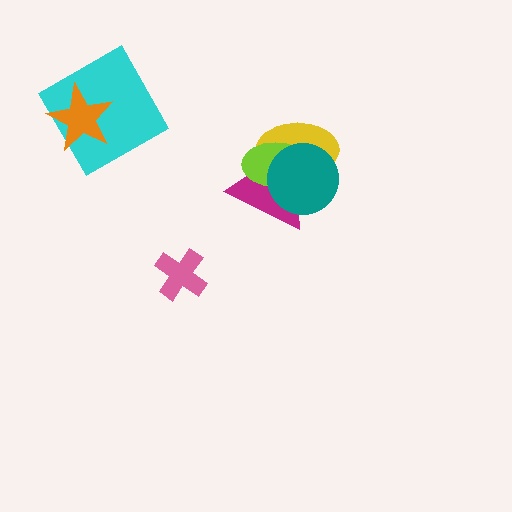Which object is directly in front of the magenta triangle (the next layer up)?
The yellow ellipse is directly in front of the magenta triangle.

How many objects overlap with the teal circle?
3 objects overlap with the teal circle.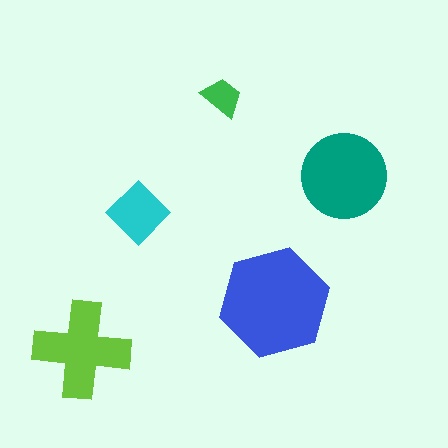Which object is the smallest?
The green trapezoid.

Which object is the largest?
The blue hexagon.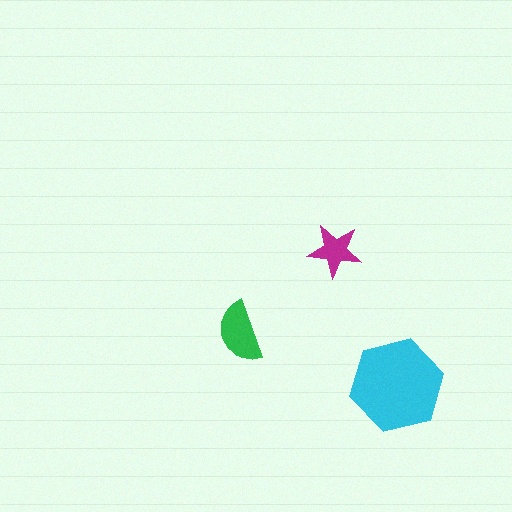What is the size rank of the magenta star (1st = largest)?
3rd.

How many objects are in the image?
There are 3 objects in the image.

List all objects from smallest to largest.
The magenta star, the green semicircle, the cyan hexagon.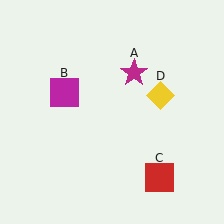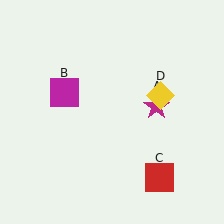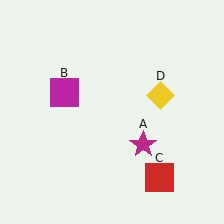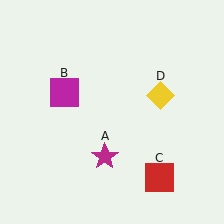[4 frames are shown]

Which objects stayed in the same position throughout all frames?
Magenta square (object B) and red square (object C) and yellow diamond (object D) remained stationary.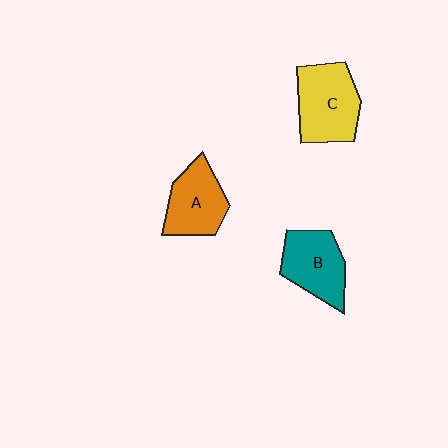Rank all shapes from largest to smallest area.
From largest to smallest: C (yellow), B (teal), A (orange).